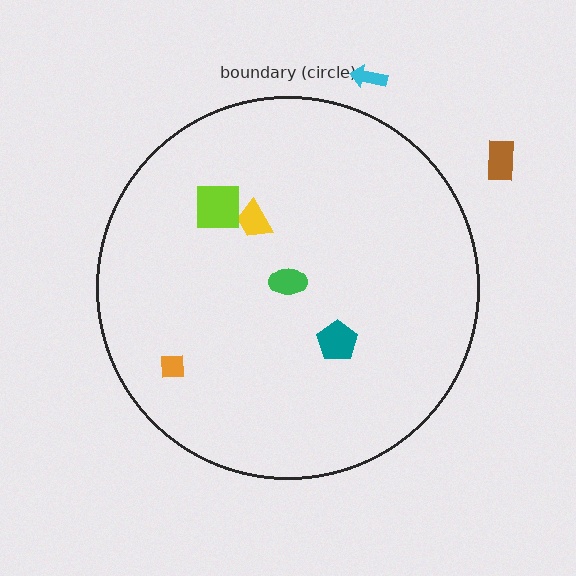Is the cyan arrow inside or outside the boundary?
Outside.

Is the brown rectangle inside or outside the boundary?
Outside.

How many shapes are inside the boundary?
5 inside, 2 outside.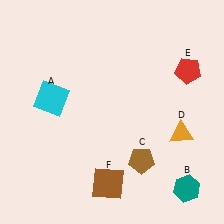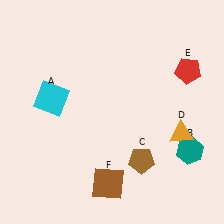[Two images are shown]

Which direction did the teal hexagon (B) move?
The teal hexagon (B) moved up.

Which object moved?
The teal hexagon (B) moved up.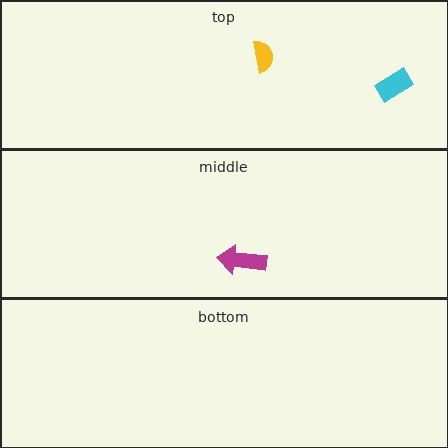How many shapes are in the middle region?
1.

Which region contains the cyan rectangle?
The top region.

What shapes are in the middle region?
The magenta arrow.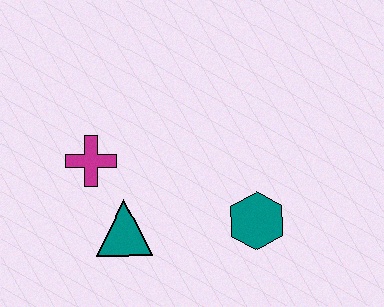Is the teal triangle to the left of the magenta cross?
No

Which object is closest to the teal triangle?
The magenta cross is closest to the teal triangle.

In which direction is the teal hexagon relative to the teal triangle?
The teal hexagon is to the right of the teal triangle.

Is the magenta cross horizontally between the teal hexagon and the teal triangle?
No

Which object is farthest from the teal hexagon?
The magenta cross is farthest from the teal hexagon.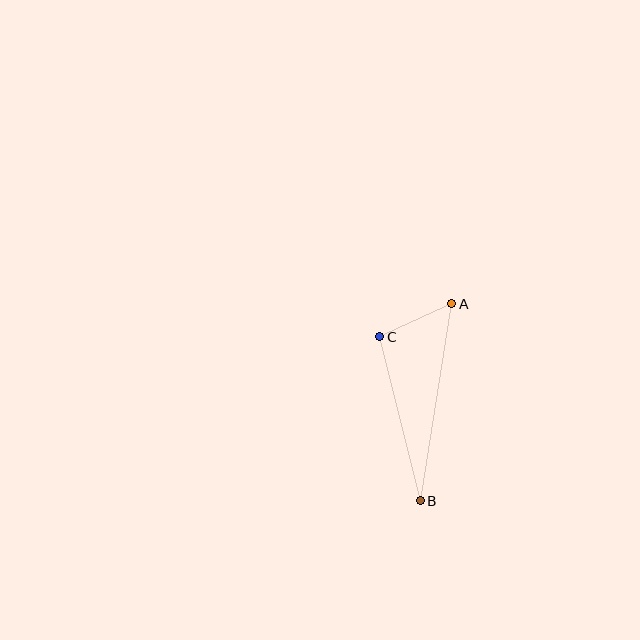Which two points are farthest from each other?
Points A and B are farthest from each other.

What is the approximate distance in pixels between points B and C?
The distance between B and C is approximately 169 pixels.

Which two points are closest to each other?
Points A and C are closest to each other.